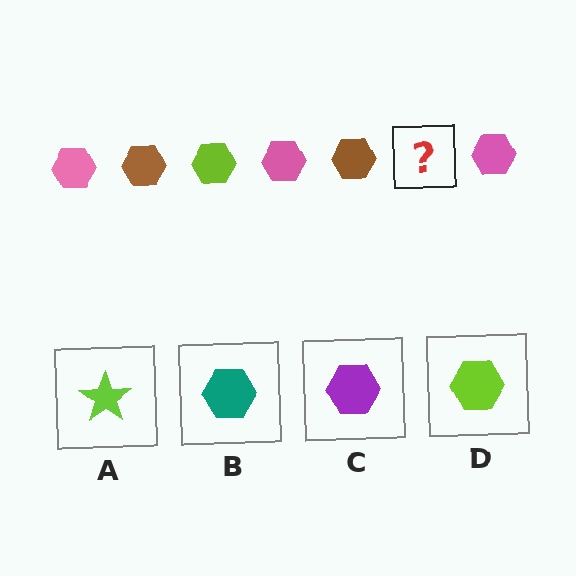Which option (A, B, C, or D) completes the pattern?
D.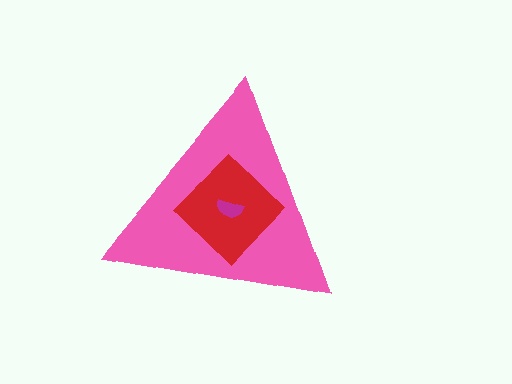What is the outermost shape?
The pink triangle.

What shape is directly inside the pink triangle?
The red diamond.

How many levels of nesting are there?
3.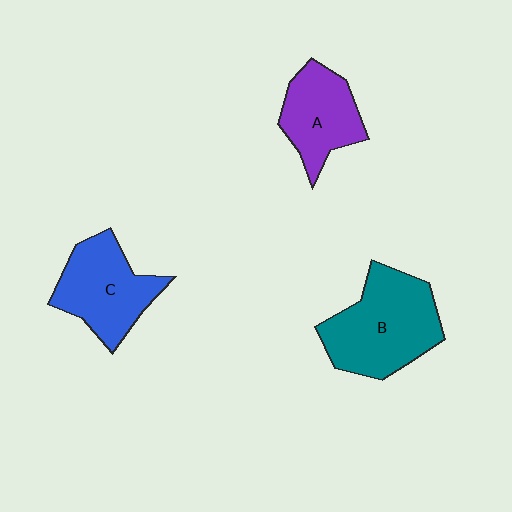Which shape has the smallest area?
Shape A (purple).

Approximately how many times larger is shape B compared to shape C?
Approximately 1.3 times.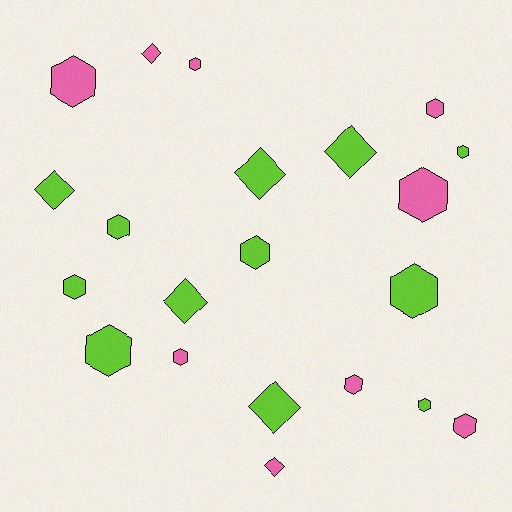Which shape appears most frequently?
Hexagon, with 14 objects.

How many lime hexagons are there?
There are 7 lime hexagons.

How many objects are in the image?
There are 21 objects.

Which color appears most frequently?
Lime, with 12 objects.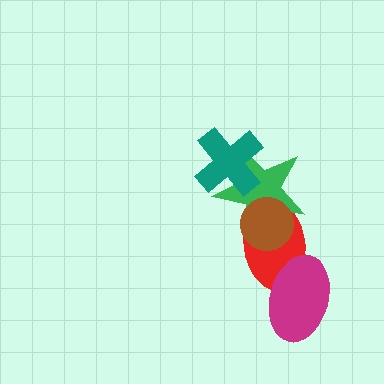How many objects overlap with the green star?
3 objects overlap with the green star.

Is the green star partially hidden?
Yes, it is partially covered by another shape.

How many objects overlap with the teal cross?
1 object overlaps with the teal cross.